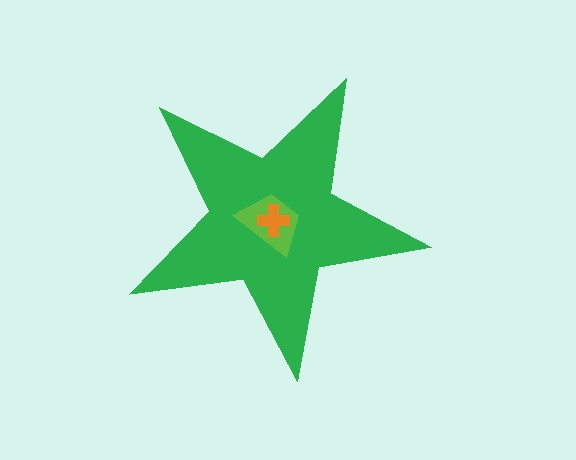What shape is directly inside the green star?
The lime trapezoid.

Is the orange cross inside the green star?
Yes.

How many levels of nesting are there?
3.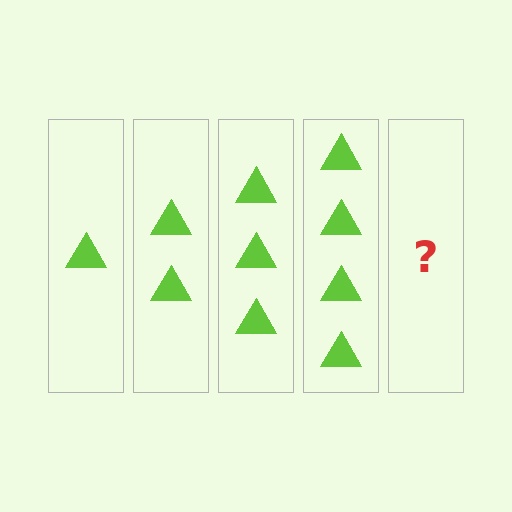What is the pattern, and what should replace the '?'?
The pattern is that each step adds one more triangle. The '?' should be 5 triangles.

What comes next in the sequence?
The next element should be 5 triangles.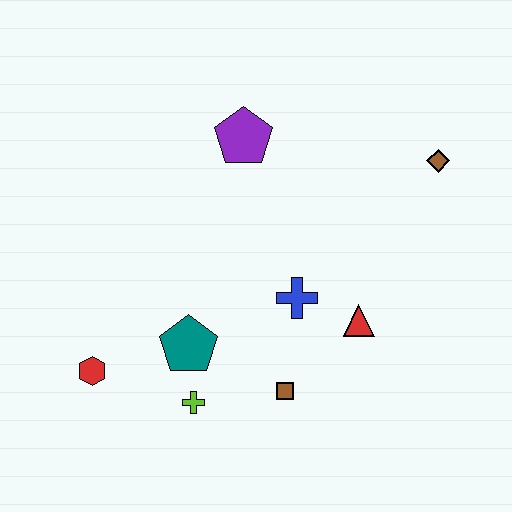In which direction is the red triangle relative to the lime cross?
The red triangle is to the right of the lime cross.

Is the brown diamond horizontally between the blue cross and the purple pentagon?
No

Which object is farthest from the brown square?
The brown diamond is farthest from the brown square.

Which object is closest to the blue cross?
The red triangle is closest to the blue cross.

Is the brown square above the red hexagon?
No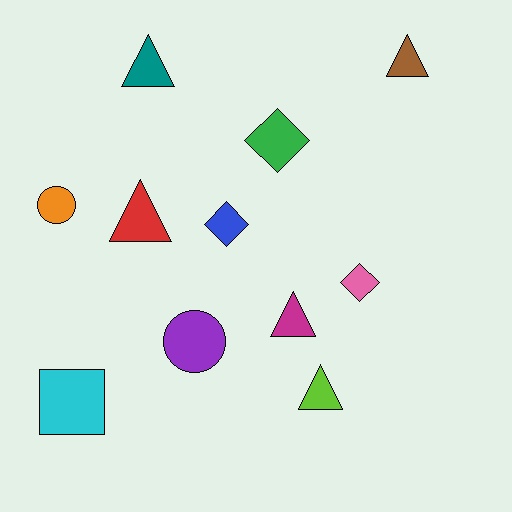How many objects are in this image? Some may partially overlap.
There are 11 objects.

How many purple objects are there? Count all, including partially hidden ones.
There is 1 purple object.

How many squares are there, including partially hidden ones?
There is 1 square.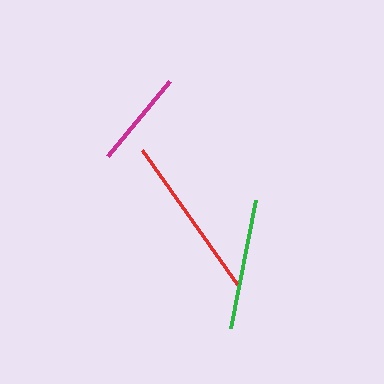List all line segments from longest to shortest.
From longest to shortest: red, green, magenta.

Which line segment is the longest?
The red line is the longest at approximately 165 pixels.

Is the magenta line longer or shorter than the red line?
The red line is longer than the magenta line.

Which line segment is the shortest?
The magenta line is the shortest at approximately 97 pixels.